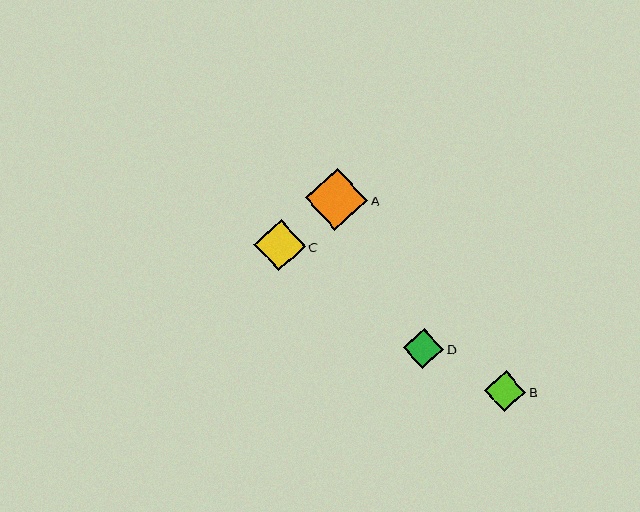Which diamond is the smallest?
Diamond D is the smallest with a size of approximately 40 pixels.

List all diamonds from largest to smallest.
From largest to smallest: A, C, B, D.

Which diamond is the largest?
Diamond A is the largest with a size of approximately 62 pixels.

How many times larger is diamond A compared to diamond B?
Diamond A is approximately 1.5 times the size of diamond B.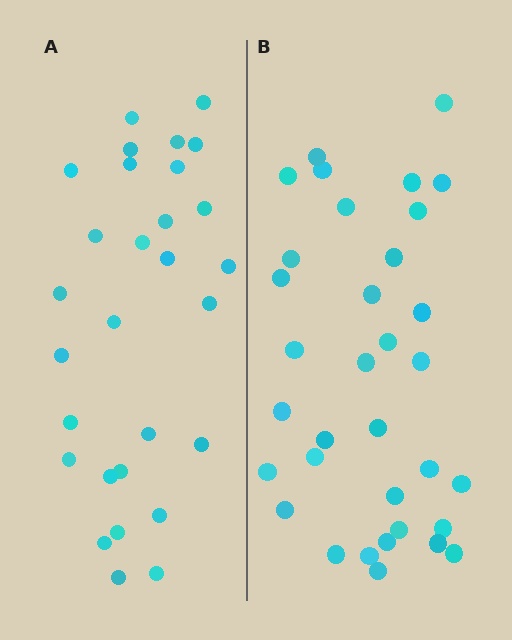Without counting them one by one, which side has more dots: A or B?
Region B (the right region) has more dots.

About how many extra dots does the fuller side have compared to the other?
Region B has about 5 more dots than region A.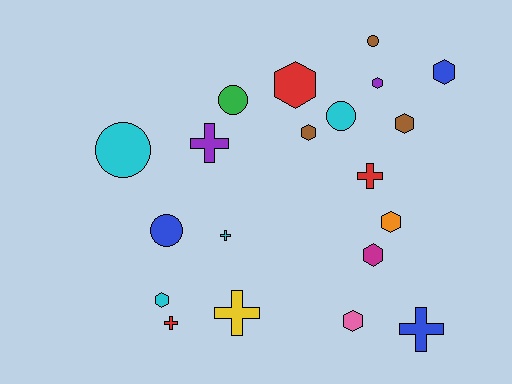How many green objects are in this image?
There is 1 green object.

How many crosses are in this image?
There are 6 crosses.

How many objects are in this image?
There are 20 objects.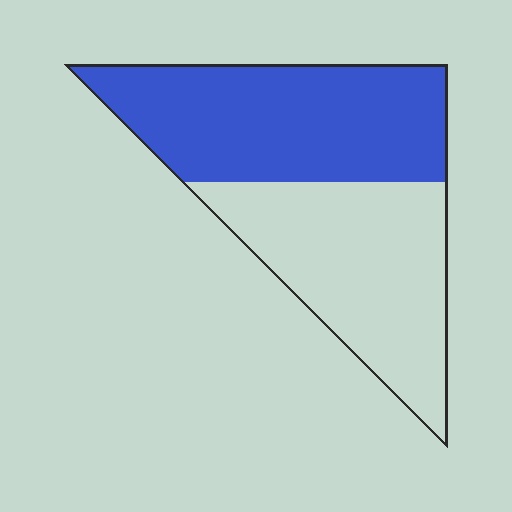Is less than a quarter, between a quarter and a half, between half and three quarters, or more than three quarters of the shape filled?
Between half and three quarters.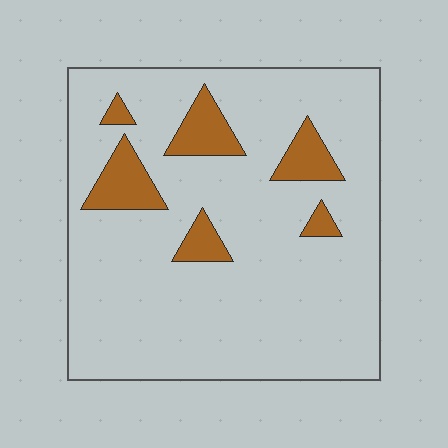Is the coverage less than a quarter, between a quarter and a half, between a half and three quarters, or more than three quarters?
Less than a quarter.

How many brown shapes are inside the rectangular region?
6.